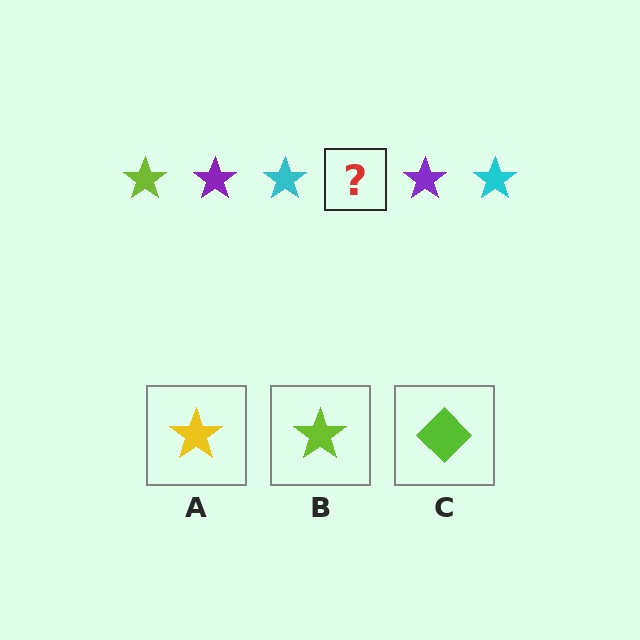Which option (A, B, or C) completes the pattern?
B.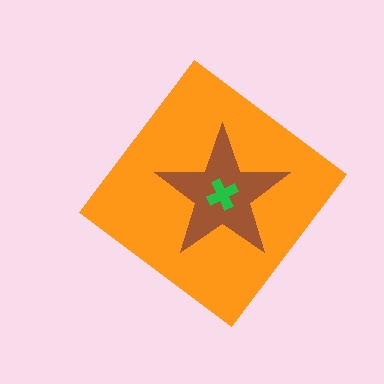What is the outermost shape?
The orange diamond.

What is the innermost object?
The green cross.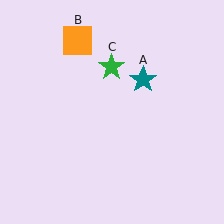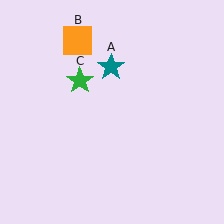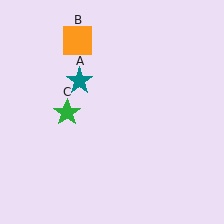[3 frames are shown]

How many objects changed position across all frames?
2 objects changed position: teal star (object A), green star (object C).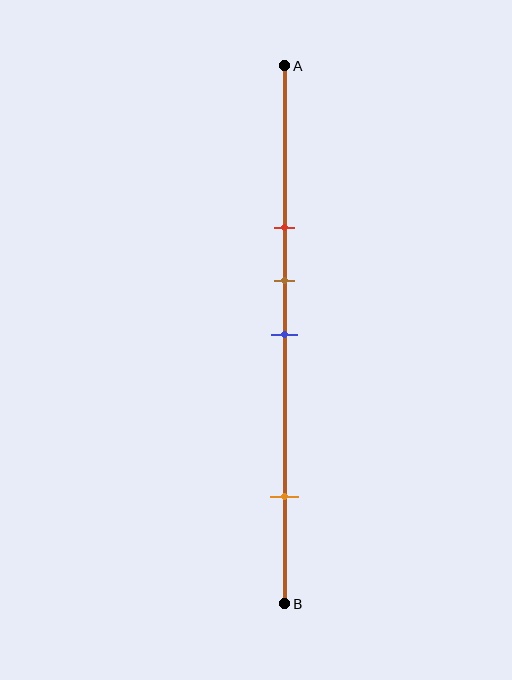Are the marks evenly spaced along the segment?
No, the marks are not evenly spaced.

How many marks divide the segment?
There are 4 marks dividing the segment.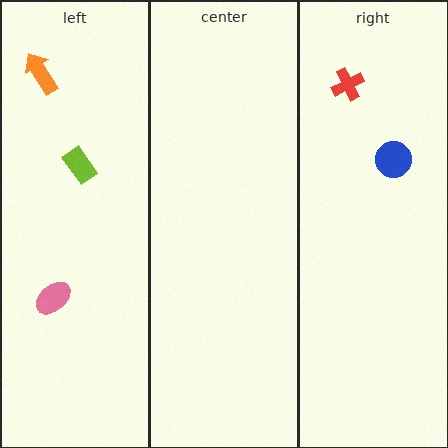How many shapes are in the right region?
2.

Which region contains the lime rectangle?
The left region.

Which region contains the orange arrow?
The left region.